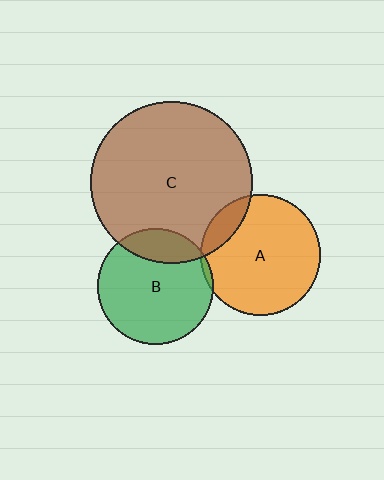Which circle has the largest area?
Circle C (brown).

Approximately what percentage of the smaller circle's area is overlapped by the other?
Approximately 10%.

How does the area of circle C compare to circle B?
Approximately 1.9 times.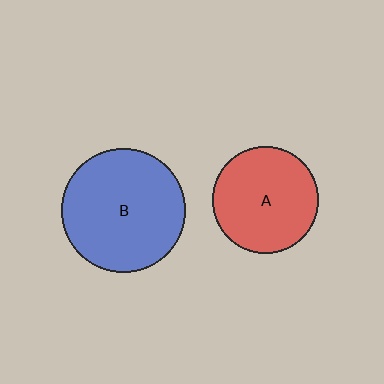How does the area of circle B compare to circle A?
Approximately 1.4 times.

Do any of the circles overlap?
No, none of the circles overlap.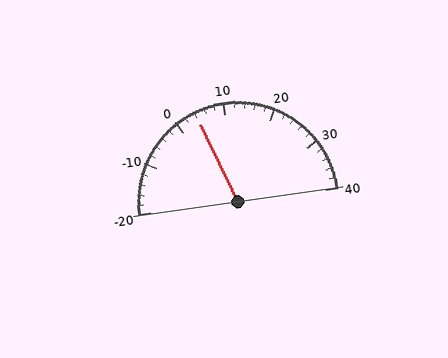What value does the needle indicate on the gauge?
The needle indicates approximately 4.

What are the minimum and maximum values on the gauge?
The gauge ranges from -20 to 40.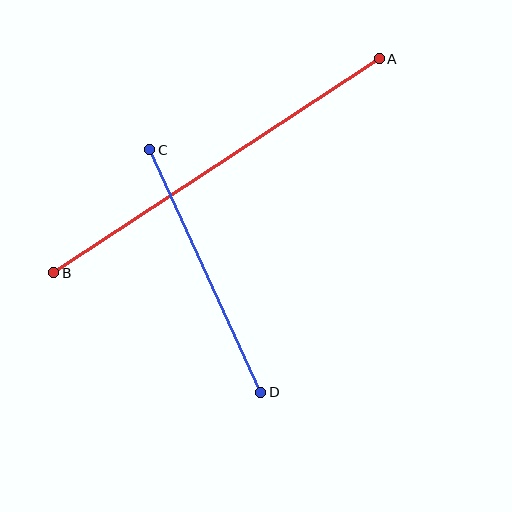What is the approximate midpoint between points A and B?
The midpoint is at approximately (216, 166) pixels.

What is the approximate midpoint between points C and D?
The midpoint is at approximately (205, 271) pixels.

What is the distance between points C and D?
The distance is approximately 267 pixels.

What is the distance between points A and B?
The distance is approximately 390 pixels.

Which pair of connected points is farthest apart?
Points A and B are farthest apart.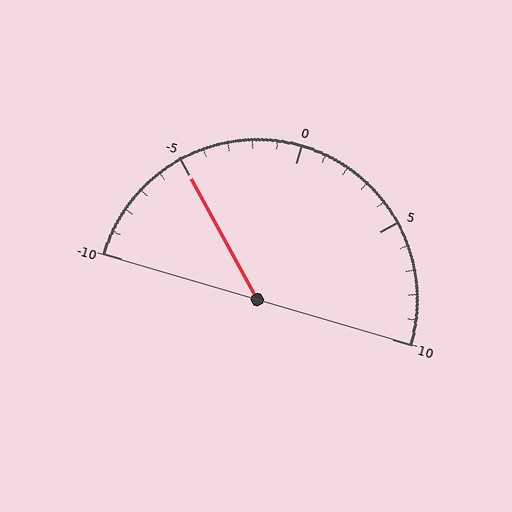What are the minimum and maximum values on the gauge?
The gauge ranges from -10 to 10.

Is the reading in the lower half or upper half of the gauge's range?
The reading is in the lower half of the range (-10 to 10).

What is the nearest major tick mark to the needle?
The nearest major tick mark is -5.